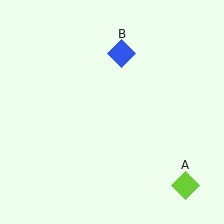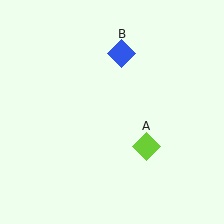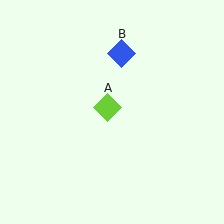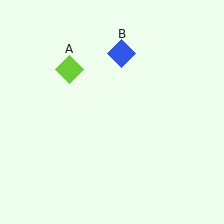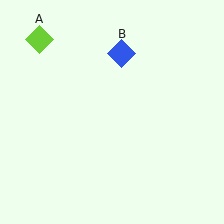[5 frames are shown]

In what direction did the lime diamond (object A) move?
The lime diamond (object A) moved up and to the left.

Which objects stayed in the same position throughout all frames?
Blue diamond (object B) remained stationary.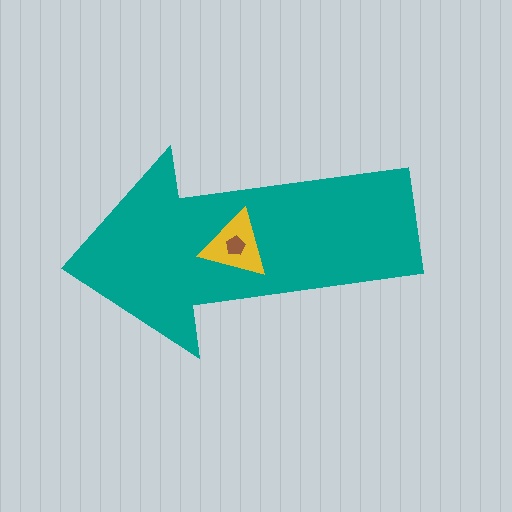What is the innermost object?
The brown pentagon.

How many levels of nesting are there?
3.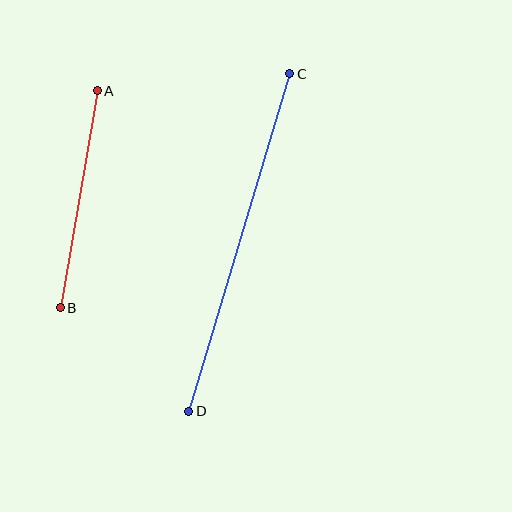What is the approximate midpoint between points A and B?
The midpoint is at approximately (79, 199) pixels.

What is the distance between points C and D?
The distance is approximately 353 pixels.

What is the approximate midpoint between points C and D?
The midpoint is at approximately (239, 243) pixels.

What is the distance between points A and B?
The distance is approximately 220 pixels.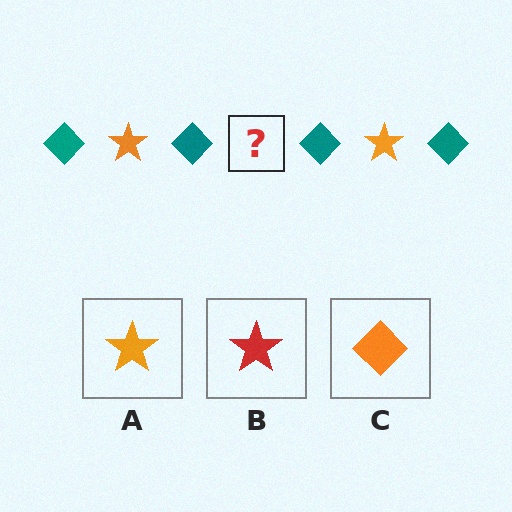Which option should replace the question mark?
Option A.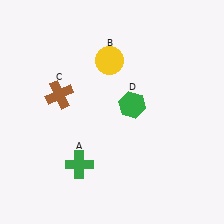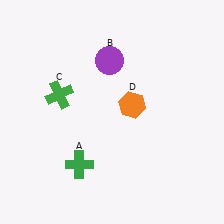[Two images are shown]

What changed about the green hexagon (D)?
In Image 1, D is green. In Image 2, it changed to orange.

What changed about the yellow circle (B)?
In Image 1, B is yellow. In Image 2, it changed to purple.